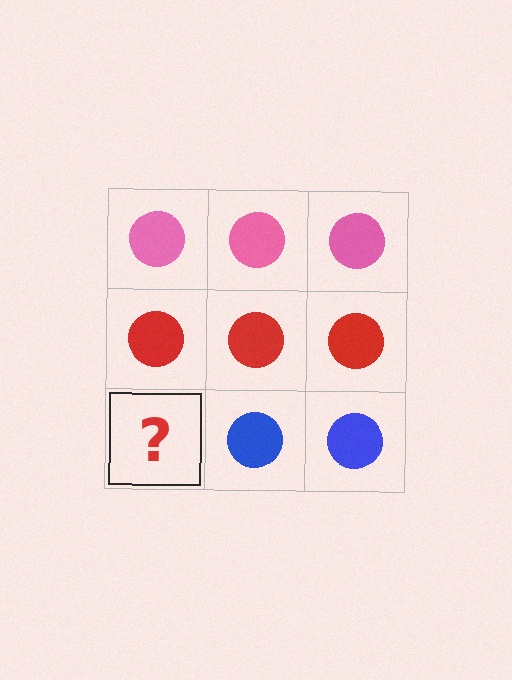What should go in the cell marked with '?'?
The missing cell should contain a blue circle.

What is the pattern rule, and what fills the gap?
The rule is that each row has a consistent color. The gap should be filled with a blue circle.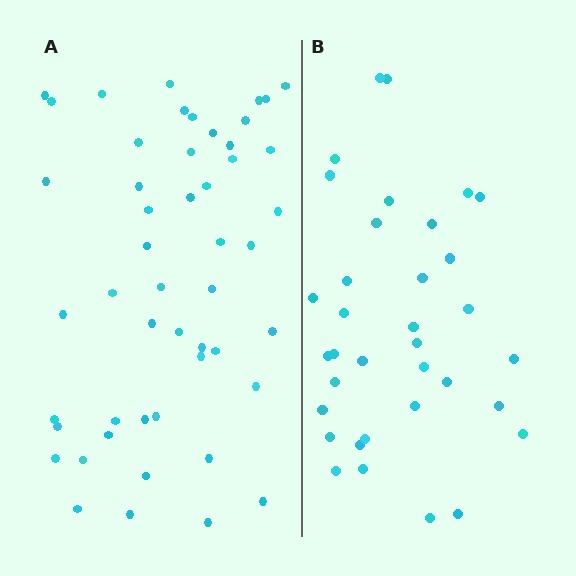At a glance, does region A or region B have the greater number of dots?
Region A (the left region) has more dots.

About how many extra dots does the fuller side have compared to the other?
Region A has approximately 15 more dots than region B.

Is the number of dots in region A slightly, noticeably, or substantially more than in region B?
Region A has noticeably more, but not dramatically so. The ratio is roughly 1.4 to 1.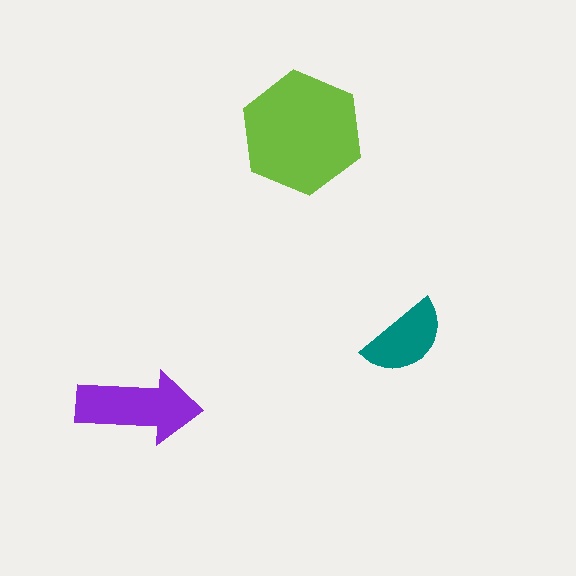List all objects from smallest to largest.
The teal semicircle, the purple arrow, the lime hexagon.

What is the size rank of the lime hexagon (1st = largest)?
1st.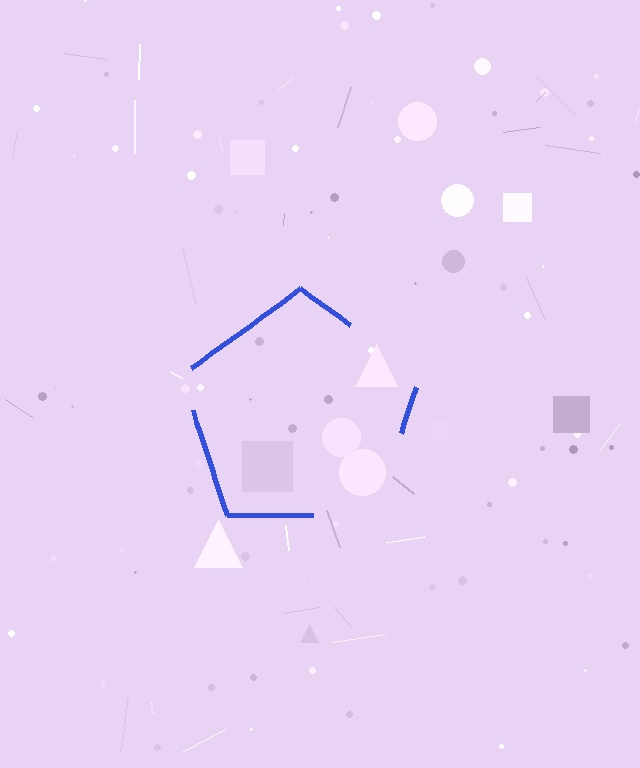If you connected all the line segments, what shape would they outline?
They would outline a pentagon.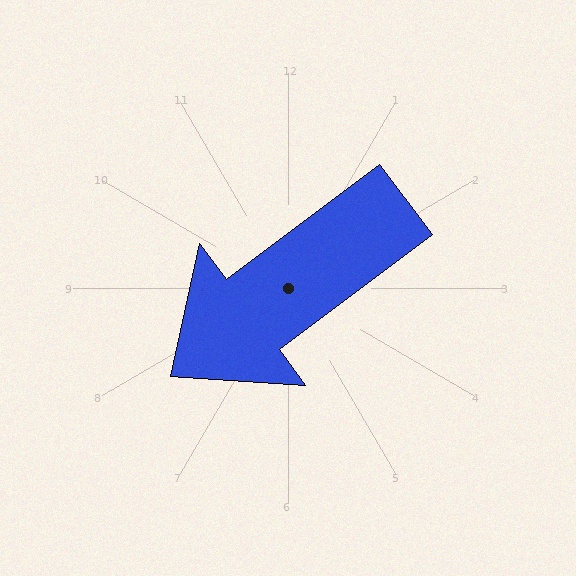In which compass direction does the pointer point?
Southwest.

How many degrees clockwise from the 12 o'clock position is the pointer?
Approximately 233 degrees.